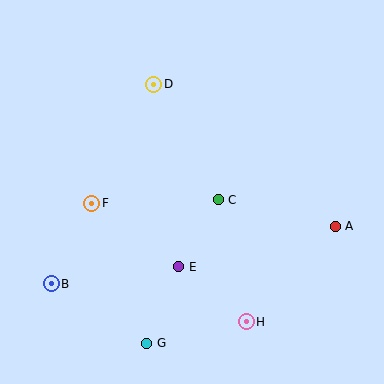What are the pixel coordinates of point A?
Point A is at (335, 226).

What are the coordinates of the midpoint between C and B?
The midpoint between C and B is at (135, 242).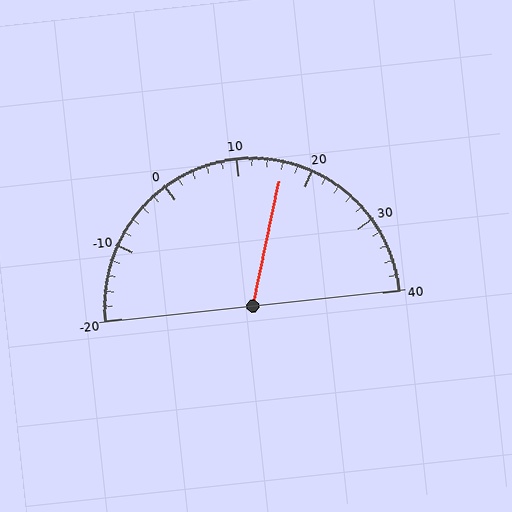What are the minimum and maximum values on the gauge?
The gauge ranges from -20 to 40.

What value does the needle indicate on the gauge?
The needle indicates approximately 16.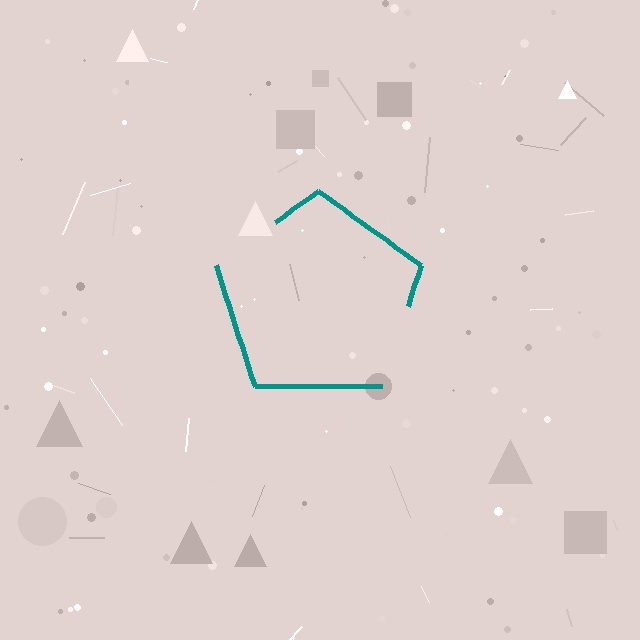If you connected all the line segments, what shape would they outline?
They would outline a pentagon.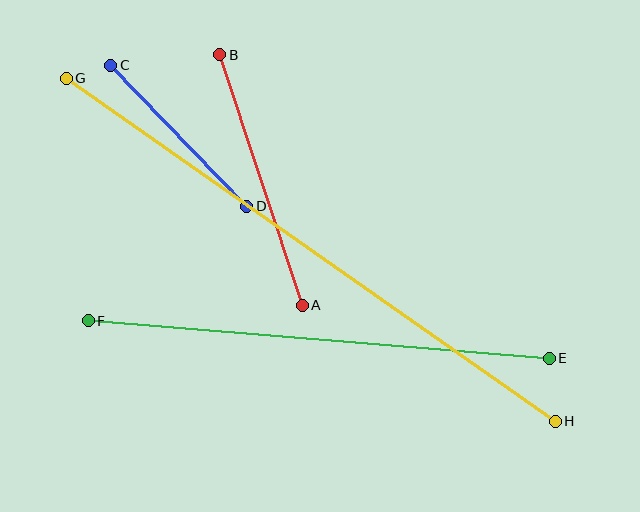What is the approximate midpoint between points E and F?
The midpoint is at approximately (319, 340) pixels.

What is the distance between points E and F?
The distance is approximately 462 pixels.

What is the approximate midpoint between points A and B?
The midpoint is at approximately (261, 180) pixels.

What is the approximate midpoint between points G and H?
The midpoint is at approximately (311, 250) pixels.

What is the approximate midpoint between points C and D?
The midpoint is at approximately (179, 136) pixels.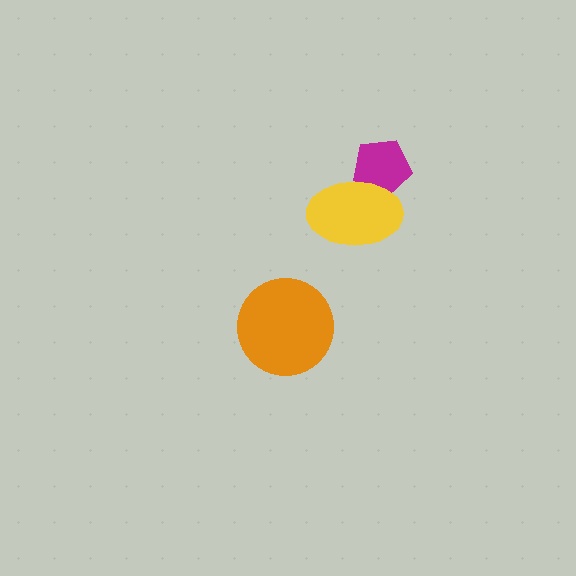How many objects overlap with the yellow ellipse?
1 object overlaps with the yellow ellipse.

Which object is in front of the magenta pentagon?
The yellow ellipse is in front of the magenta pentagon.